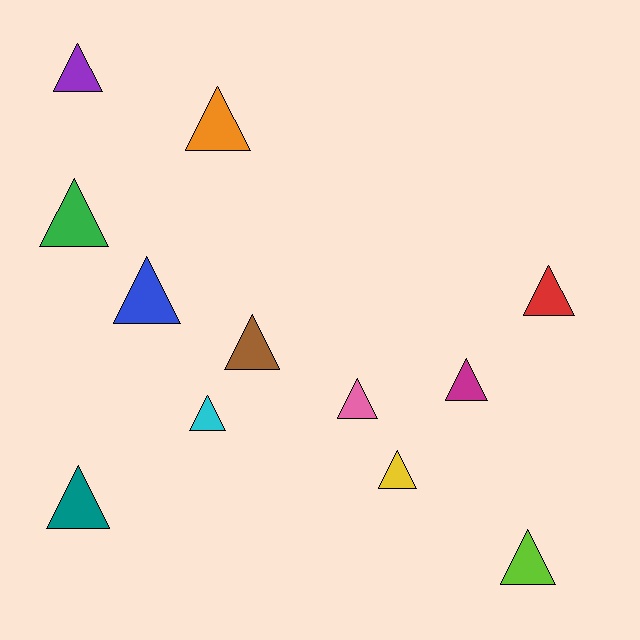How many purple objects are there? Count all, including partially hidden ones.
There is 1 purple object.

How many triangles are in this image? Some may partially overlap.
There are 12 triangles.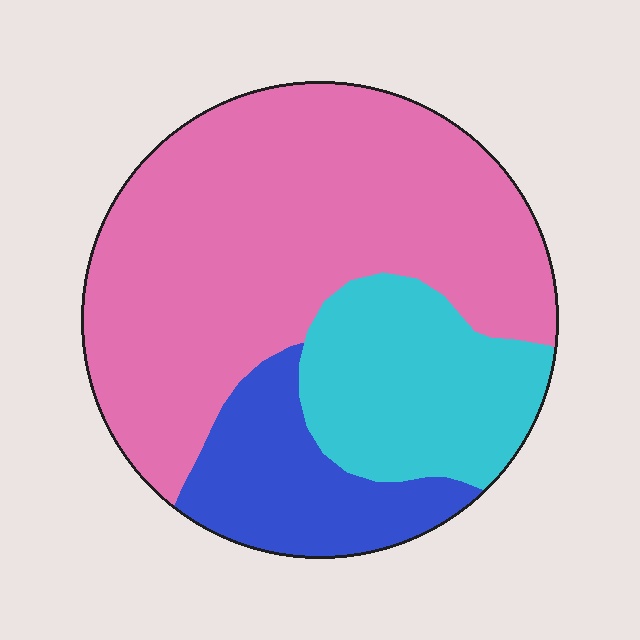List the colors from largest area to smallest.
From largest to smallest: pink, cyan, blue.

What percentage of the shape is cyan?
Cyan takes up between a sixth and a third of the shape.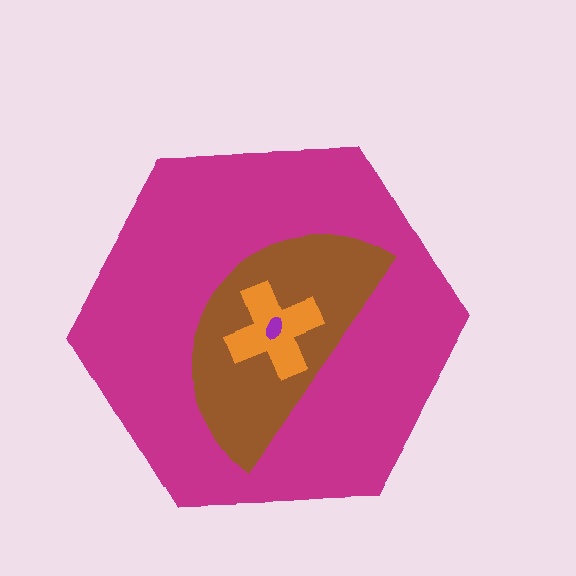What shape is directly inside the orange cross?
The purple ellipse.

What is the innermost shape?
The purple ellipse.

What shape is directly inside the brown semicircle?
The orange cross.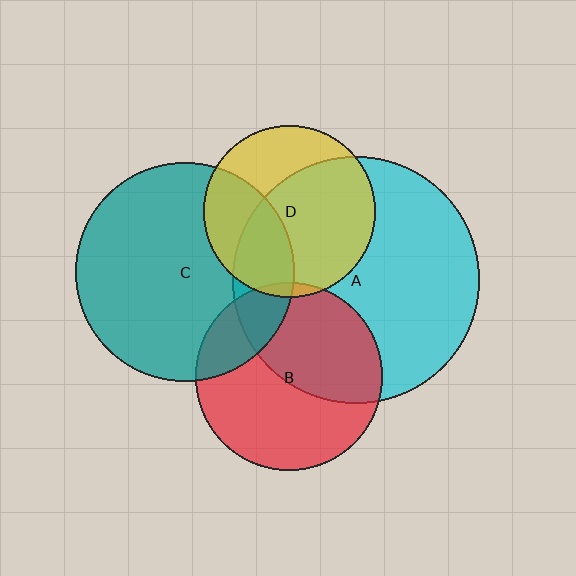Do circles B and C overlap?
Yes.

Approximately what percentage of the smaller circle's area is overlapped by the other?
Approximately 20%.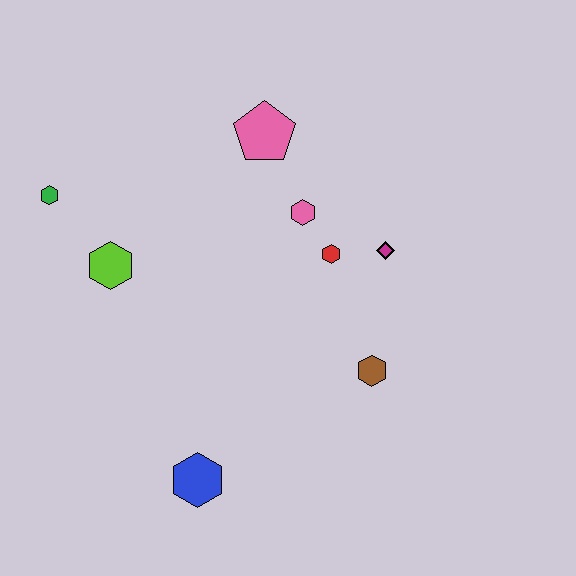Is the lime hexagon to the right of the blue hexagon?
No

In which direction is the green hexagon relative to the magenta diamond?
The green hexagon is to the left of the magenta diamond.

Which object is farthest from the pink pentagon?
The blue hexagon is farthest from the pink pentagon.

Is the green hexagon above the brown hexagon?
Yes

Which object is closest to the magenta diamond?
The red hexagon is closest to the magenta diamond.